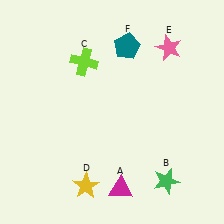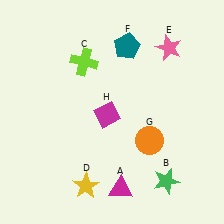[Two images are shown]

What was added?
An orange circle (G), a magenta diamond (H) were added in Image 2.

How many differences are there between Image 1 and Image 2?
There are 2 differences between the two images.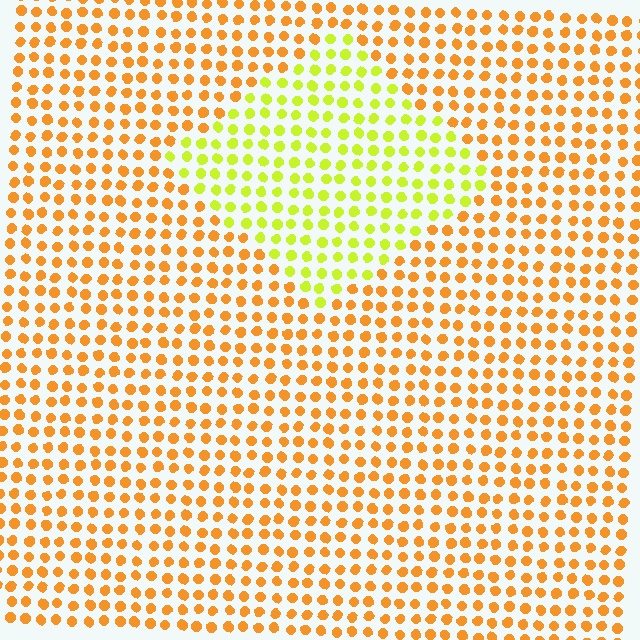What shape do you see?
I see a diamond.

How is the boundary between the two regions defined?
The boundary is defined purely by a slight shift in hue (about 42 degrees). Spacing, size, and orientation are identical on both sides.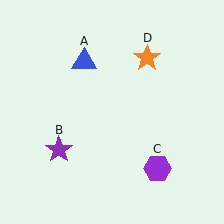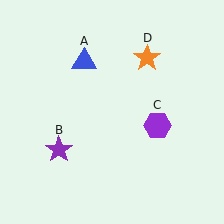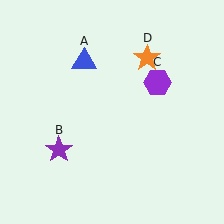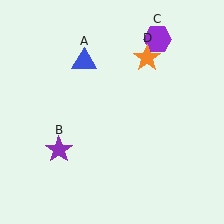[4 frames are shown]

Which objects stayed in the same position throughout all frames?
Blue triangle (object A) and purple star (object B) and orange star (object D) remained stationary.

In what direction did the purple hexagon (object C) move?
The purple hexagon (object C) moved up.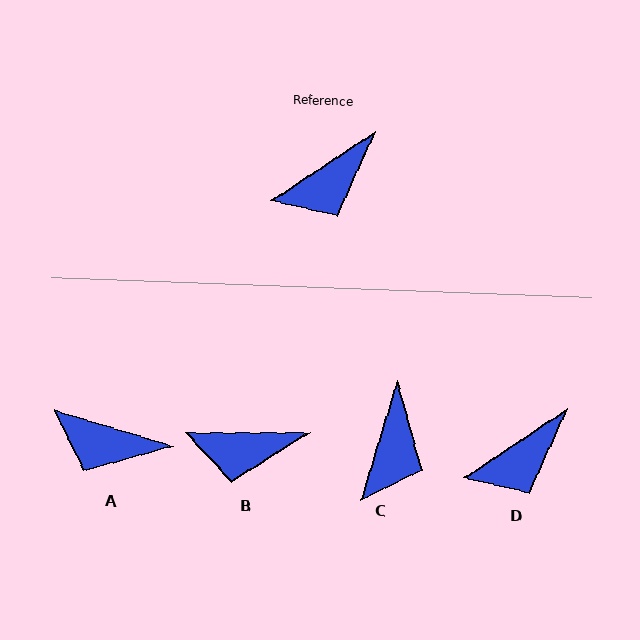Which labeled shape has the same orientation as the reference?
D.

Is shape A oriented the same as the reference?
No, it is off by about 51 degrees.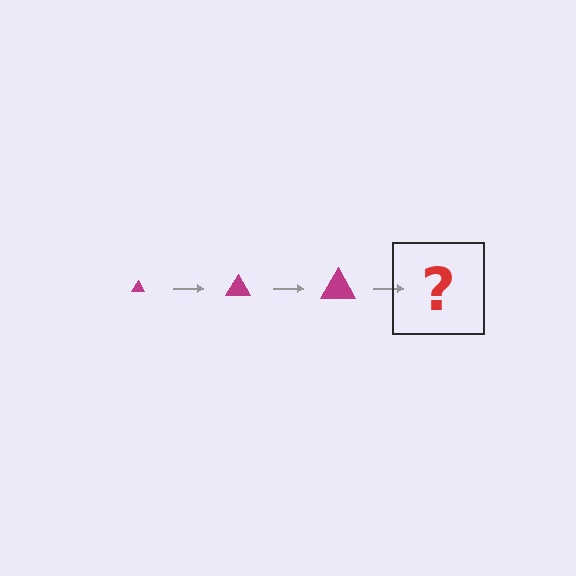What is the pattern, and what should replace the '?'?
The pattern is that the triangle gets progressively larger each step. The '?' should be a magenta triangle, larger than the previous one.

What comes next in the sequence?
The next element should be a magenta triangle, larger than the previous one.